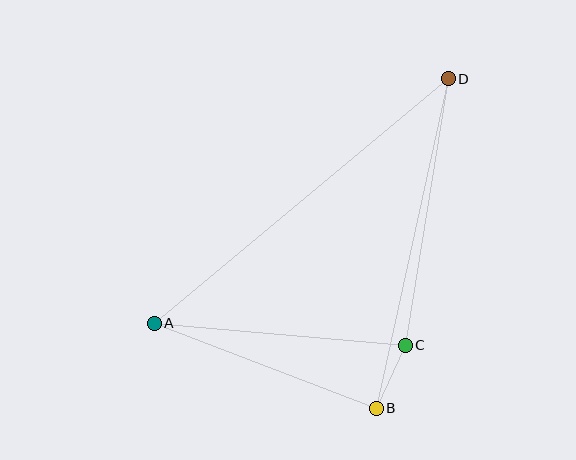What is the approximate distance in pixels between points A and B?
The distance between A and B is approximately 238 pixels.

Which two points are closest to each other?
Points B and C are closest to each other.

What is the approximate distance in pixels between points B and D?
The distance between B and D is approximately 338 pixels.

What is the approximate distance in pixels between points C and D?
The distance between C and D is approximately 270 pixels.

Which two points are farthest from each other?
Points A and D are farthest from each other.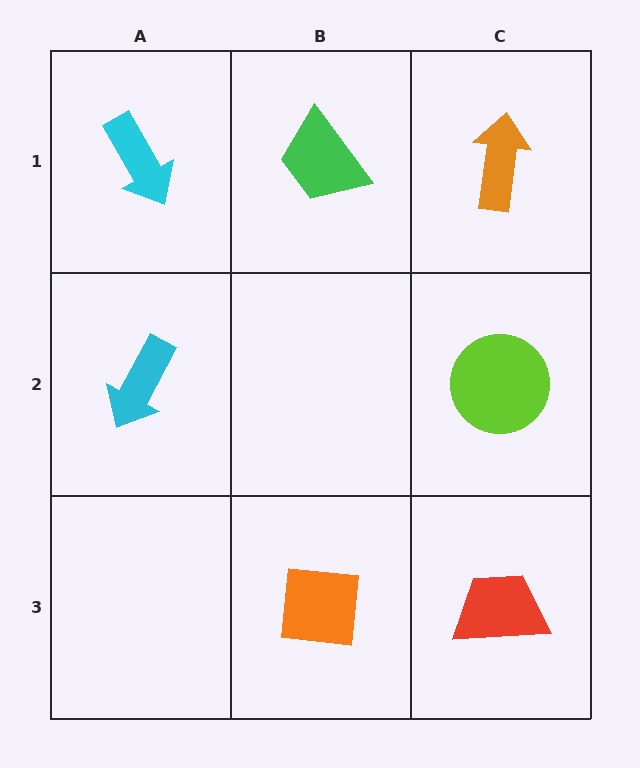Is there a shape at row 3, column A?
No, that cell is empty.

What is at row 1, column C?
An orange arrow.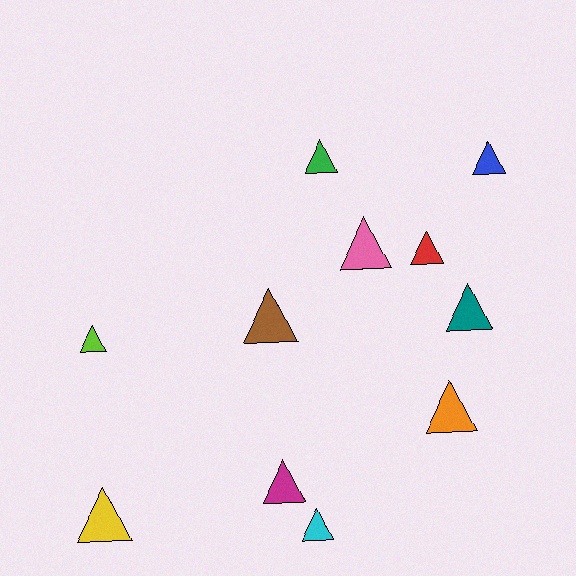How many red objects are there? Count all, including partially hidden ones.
There is 1 red object.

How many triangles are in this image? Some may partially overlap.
There are 11 triangles.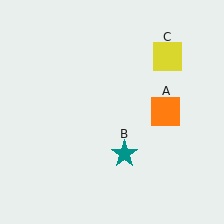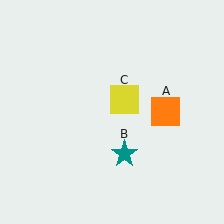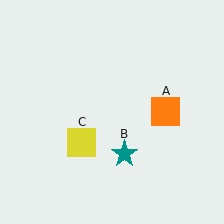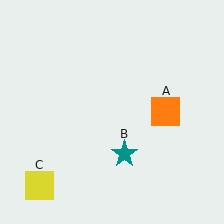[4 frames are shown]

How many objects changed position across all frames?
1 object changed position: yellow square (object C).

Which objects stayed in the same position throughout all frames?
Orange square (object A) and teal star (object B) remained stationary.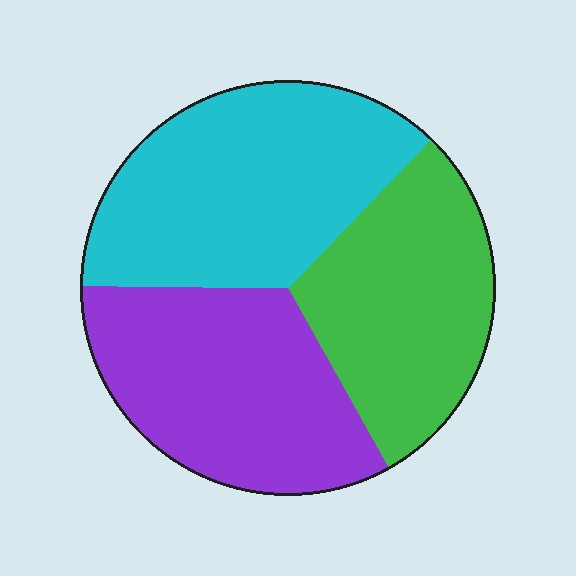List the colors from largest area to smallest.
From largest to smallest: cyan, purple, green.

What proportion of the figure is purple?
Purple covers roughly 35% of the figure.